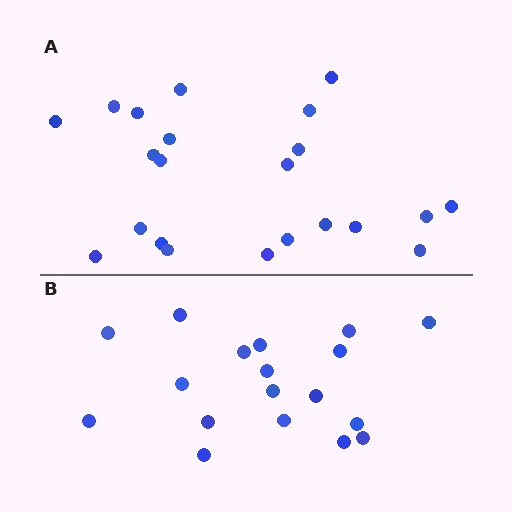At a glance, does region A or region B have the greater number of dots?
Region A (the top region) has more dots.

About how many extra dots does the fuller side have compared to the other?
Region A has about 4 more dots than region B.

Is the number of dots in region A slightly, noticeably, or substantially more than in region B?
Region A has only slightly more — the two regions are fairly close. The ratio is roughly 1.2 to 1.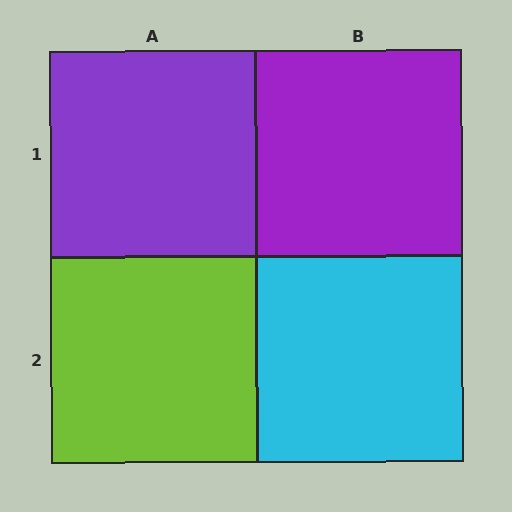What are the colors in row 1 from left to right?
Purple, purple.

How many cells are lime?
1 cell is lime.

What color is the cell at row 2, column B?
Cyan.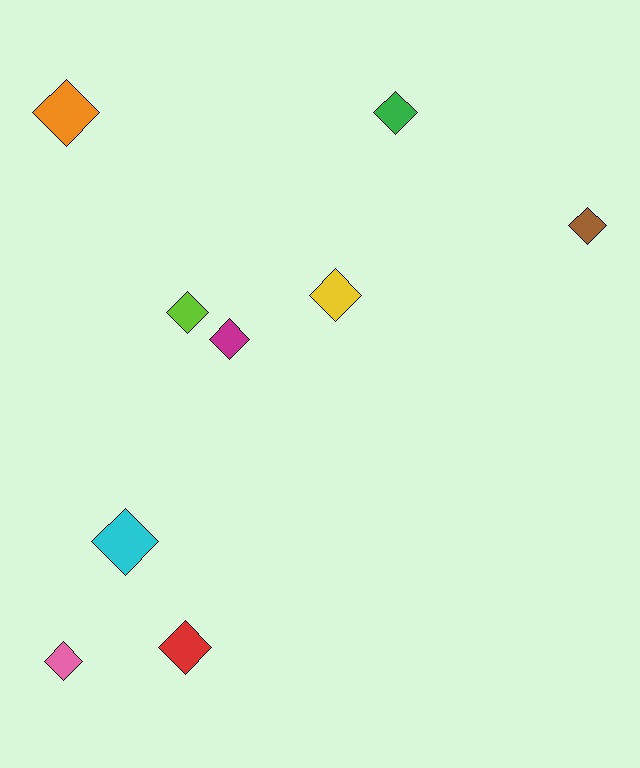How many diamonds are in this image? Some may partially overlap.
There are 9 diamonds.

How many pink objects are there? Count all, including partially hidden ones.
There is 1 pink object.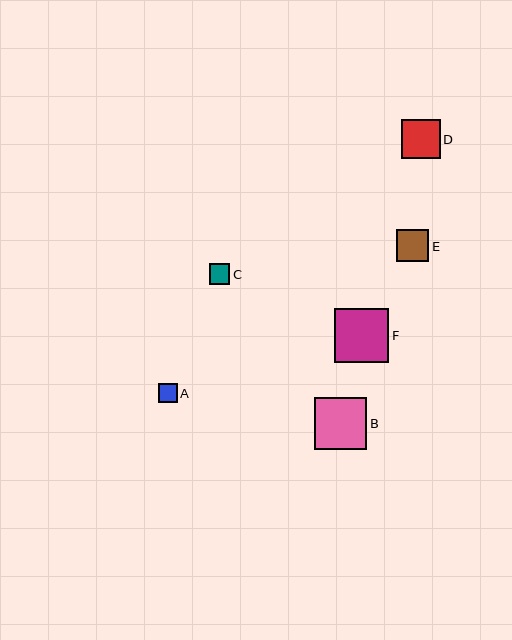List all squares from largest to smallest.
From largest to smallest: F, B, D, E, C, A.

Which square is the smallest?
Square A is the smallest with a size of approximately 19 pixels.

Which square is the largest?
Square F is the largest with a size of approximately 54 pixels.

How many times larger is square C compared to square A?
Square C is approximately 1.1 times the size of square A.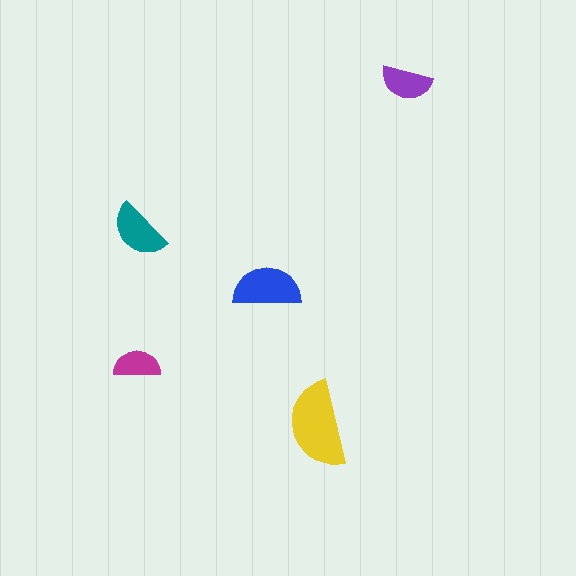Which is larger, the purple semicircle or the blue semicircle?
The blue one.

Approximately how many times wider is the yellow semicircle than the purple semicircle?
About 1.5 times wider.